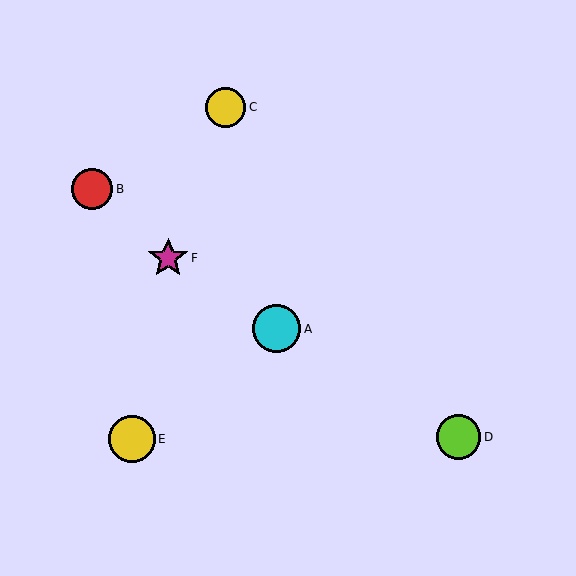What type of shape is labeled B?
Shape B is a red circle.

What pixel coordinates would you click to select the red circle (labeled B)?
Click at (92, 189) to select the red circle B.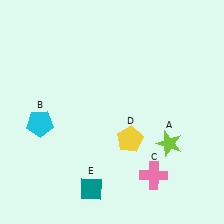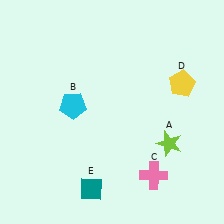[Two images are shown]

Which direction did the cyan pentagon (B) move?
The cyan pentagon (B) moved right.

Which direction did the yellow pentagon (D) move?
The yellow pentagon (D) moved up.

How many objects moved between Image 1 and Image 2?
2 objects moved between the two images.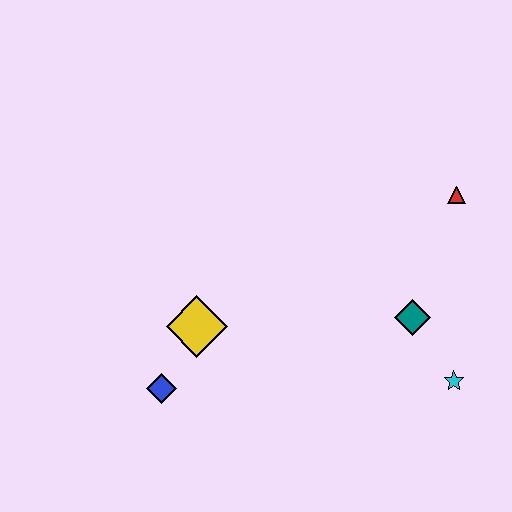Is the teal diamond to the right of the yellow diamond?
Yes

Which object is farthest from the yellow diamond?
The red triangle is farthest from the yellow diamond.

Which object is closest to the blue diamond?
The yellow diamond is closest to the blue diamond.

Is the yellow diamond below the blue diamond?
No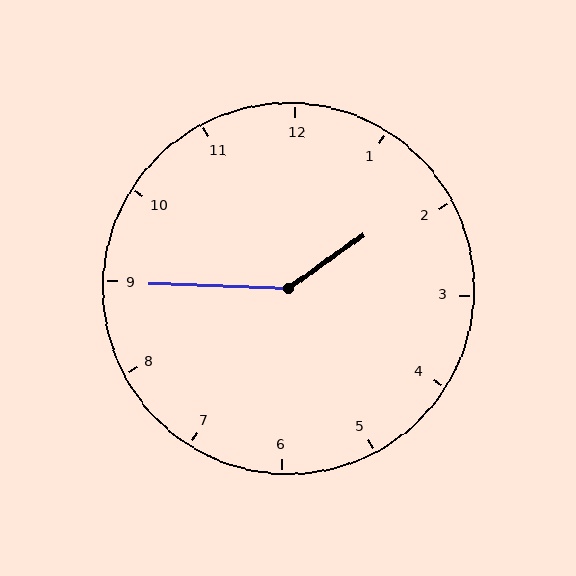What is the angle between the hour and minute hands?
Approximately 142 degrees.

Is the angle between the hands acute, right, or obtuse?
It is obtuse.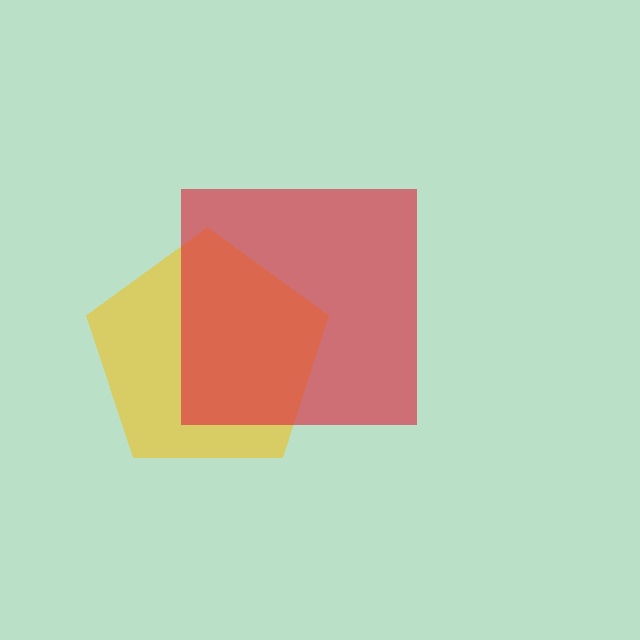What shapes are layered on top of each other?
The layered shapes are: a yellow pentagon, a red square.